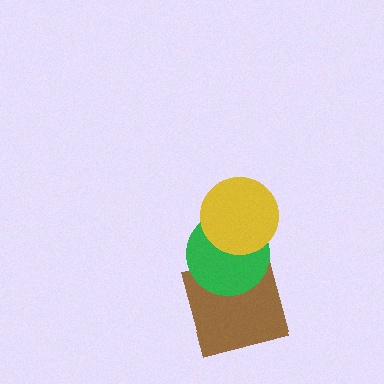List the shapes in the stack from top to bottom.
From top to bottom: the yellow circle, the green circle, the brown square.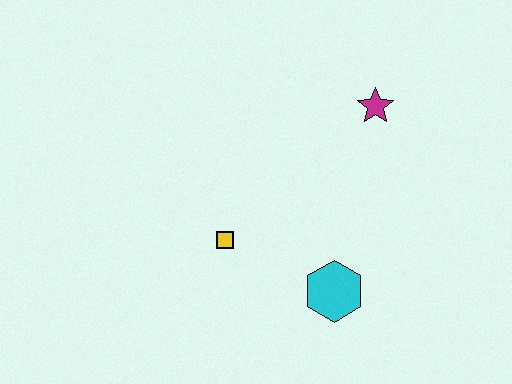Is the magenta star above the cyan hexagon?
Yes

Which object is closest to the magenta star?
The cyan hexagon is closest to the magenta star.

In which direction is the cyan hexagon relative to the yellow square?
The cyan hexagon is to the right of the yellow square.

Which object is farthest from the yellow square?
The magenta star is farthest from the yellow square.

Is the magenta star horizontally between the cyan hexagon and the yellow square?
No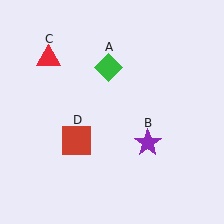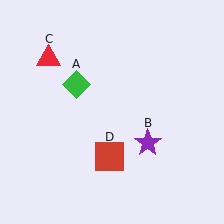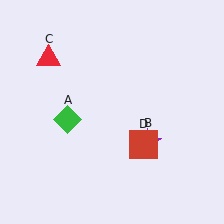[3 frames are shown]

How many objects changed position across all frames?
2 objects changed position: green diamond (object A), red square (object D).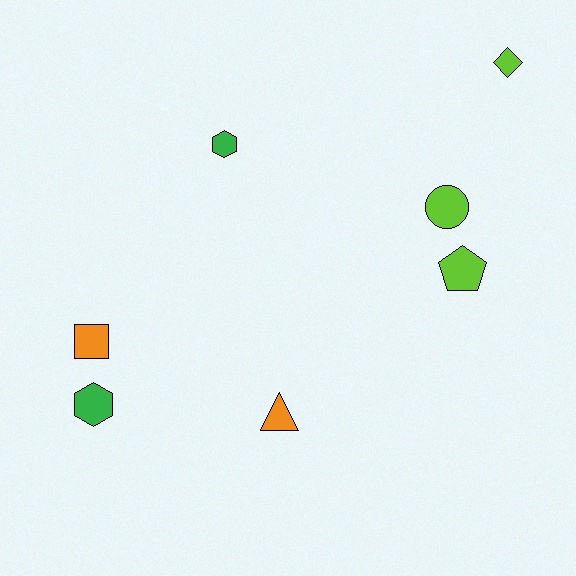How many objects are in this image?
There are 7 objects.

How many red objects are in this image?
There are no red objects.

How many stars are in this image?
There are no stars.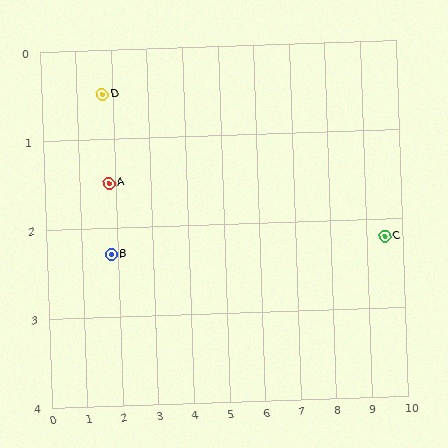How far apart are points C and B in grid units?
Points C and B are about 7.7 grid units apart.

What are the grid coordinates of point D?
Point D is at approximately (1.7, 0.5).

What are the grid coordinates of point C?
Point C is at approximately (9.5, 2.2).